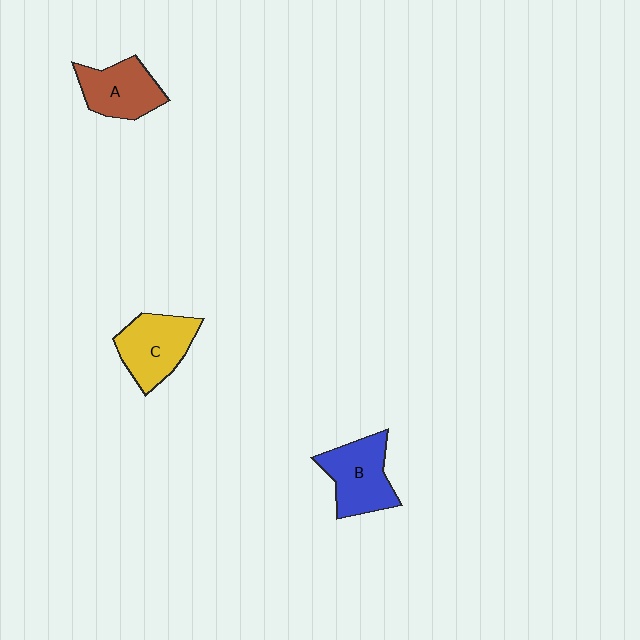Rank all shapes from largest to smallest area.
From largest to smallest: B (blue), C (yellow), A (brown).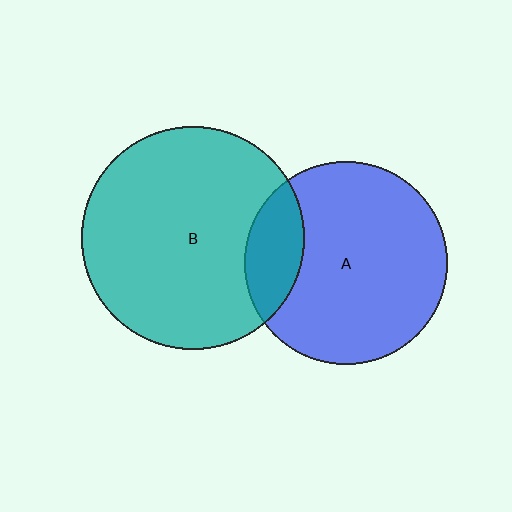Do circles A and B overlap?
Yes.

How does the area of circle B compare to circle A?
Approximately 1.2 times.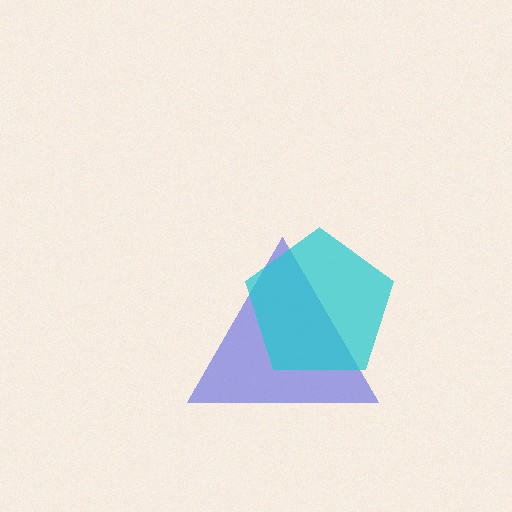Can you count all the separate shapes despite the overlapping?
Yes, there are 2 separate shapes.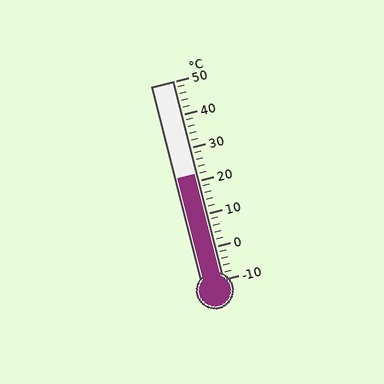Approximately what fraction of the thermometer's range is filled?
The thermometer is filled to approximately 55% of its range.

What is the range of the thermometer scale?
The thermometer scale ranges from -10°C to 50°C.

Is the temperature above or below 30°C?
The temperature is below 30°C.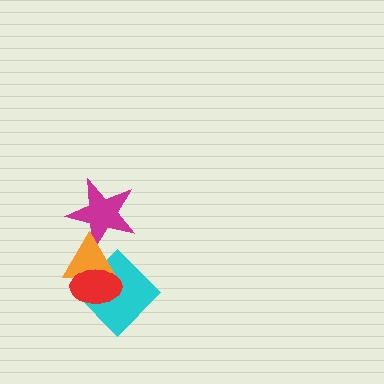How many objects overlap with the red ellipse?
2 objects overlap with the red ellipse.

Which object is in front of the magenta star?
The orange triangle is in front of the magenta star.